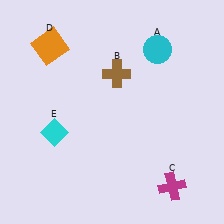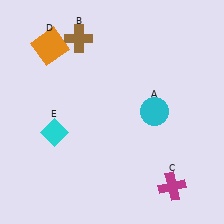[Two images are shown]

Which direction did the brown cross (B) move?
The brown cross (B) moved left.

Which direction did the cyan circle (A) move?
The cyan circle (A) moved down.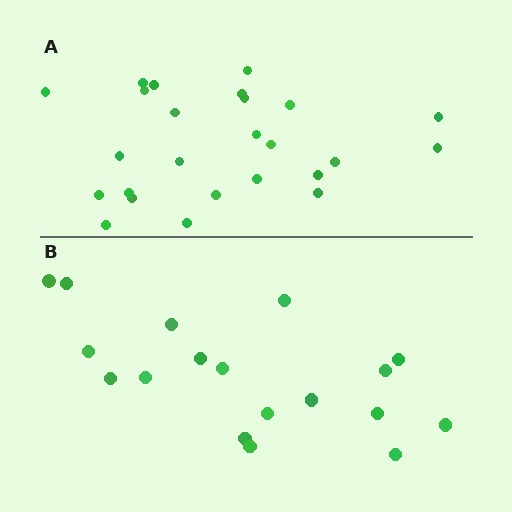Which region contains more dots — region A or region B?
Region A (the top region) has more dots.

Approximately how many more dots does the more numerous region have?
Region A has roughly 8 or so more dots than region B.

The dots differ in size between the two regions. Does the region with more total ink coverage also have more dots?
No. Region B has more total ink coverage because its dots are larger, but region A actually contains more individual dots. Total area can be misleading — the number of items is what matters here.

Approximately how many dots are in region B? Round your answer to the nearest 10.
About 20 dots. (The exact count is 18, which rounds to 20.)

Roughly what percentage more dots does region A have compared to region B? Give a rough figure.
About 40% more.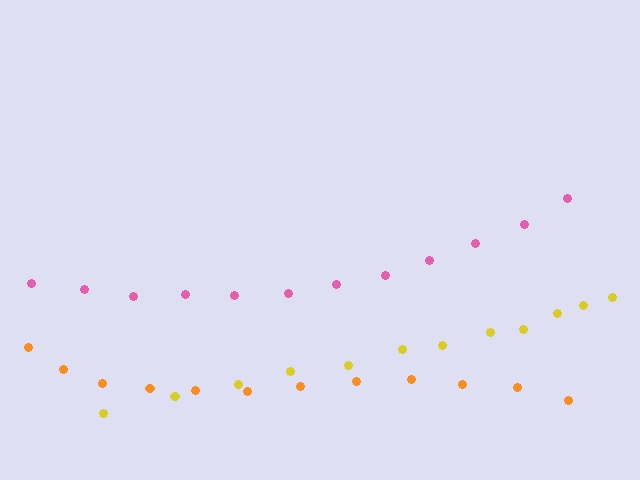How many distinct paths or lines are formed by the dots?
There are 3 distinct paths.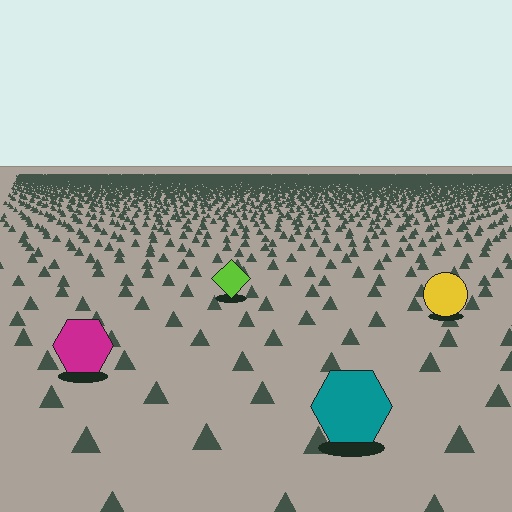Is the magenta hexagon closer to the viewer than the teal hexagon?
No. The teal hexagon is closer — you can tell from the texture gradient: the ground texture is coarser near it.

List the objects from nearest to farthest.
From nearest to farthest: the teal hexagon, the magenta hexagon, the yellow circle, the lime diamond.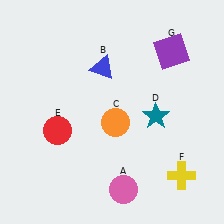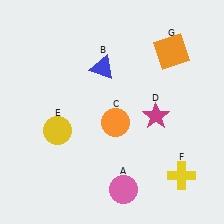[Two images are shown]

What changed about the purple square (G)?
In Image 1, G is purple. In Image 2, it changed to orange.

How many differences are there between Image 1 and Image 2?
There are 3 differences between the two images.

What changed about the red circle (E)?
In Image 1, E is red. In Image 2, it changed to yellow.